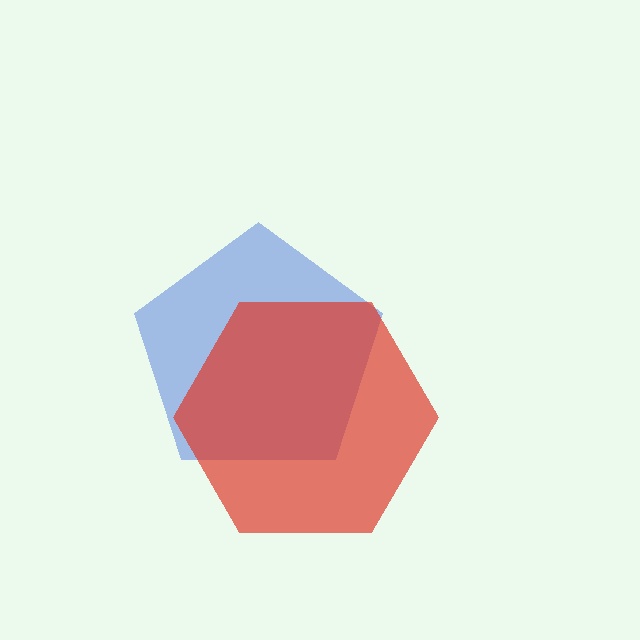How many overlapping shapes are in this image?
There are 2 overlapping shapes in the image.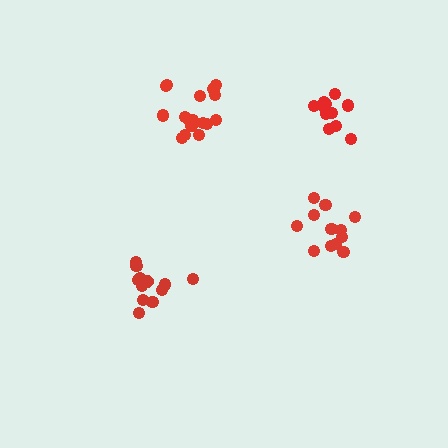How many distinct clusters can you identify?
There are 4 distinct clusters.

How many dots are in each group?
Group 1: 12 dots, Group 2: 17 dots, Group 3: 11 dots, Group 4: 13 dots (53 total).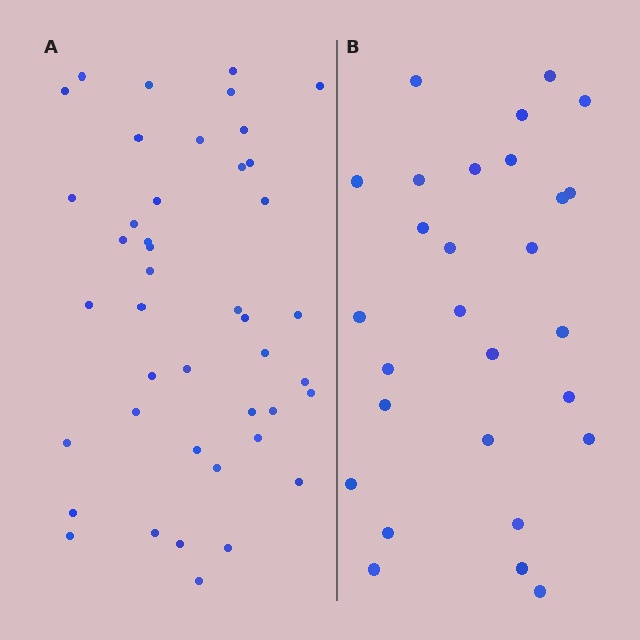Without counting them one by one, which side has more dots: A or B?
Region A (the left region) has more dots.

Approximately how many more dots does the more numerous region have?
Region A has approximately 15 more dots than region B.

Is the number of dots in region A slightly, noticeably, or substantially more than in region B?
Region A has substantially more. The ratio is roughly 1.5 to 1.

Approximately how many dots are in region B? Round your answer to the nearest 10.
About 30 dots. (The exact count is 28, which rounds to 30.)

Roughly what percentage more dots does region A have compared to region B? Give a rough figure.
About 55% more.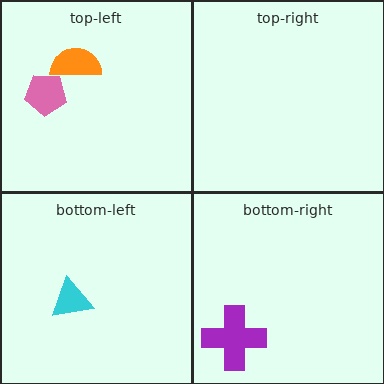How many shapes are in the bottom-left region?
1.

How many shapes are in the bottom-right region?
1.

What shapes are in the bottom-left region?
The cyan triangle.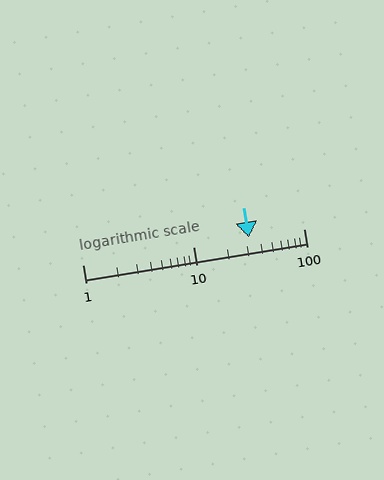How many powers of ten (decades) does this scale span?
The scale spans 2 decades, from 1 to 100.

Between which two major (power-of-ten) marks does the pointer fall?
The pointer is between 10 and 100.